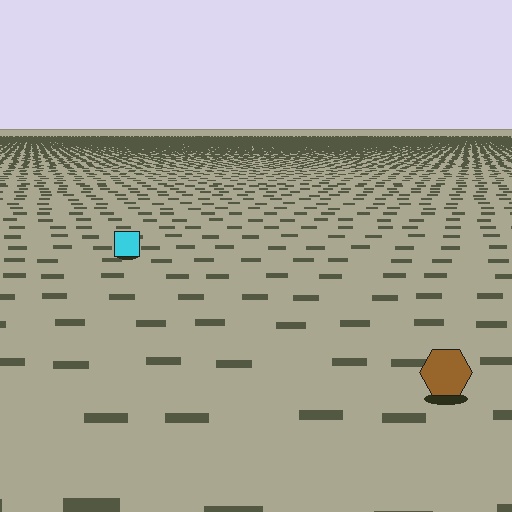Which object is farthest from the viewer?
The cyan square is farthest from the viewer. It appears smaller and the ground texture around it is denser.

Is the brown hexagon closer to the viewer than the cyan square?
Yes. The brown hexagon is closer — you can tell from the texture gradient: the ground texture is coarser near it.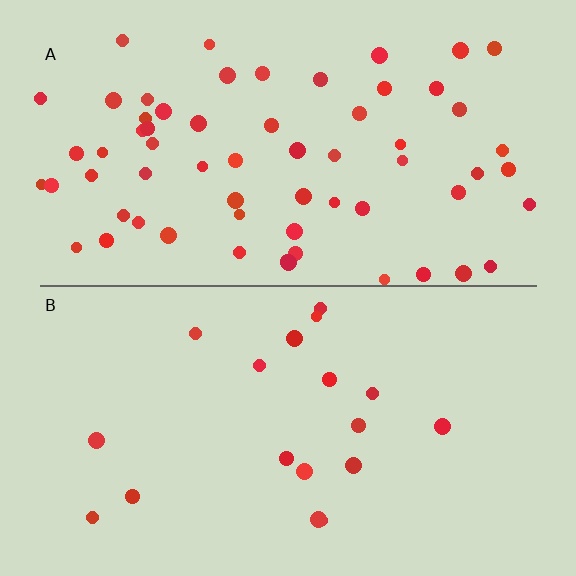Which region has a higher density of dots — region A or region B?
A (the top).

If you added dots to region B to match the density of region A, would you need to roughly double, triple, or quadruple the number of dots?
Approximately triple.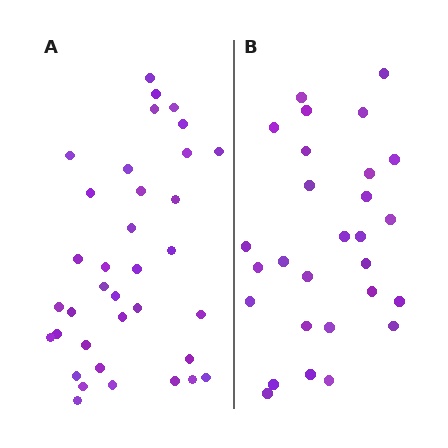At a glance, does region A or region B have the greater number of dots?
Region A (the left region) has more dots.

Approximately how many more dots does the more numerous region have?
Region A has roughly 8 or so more dots than region B.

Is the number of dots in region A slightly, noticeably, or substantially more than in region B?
Region A has noticeably more, but not dramatically so. The ratio is roughly 1.3 to 1.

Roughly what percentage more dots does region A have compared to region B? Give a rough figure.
About 30% more.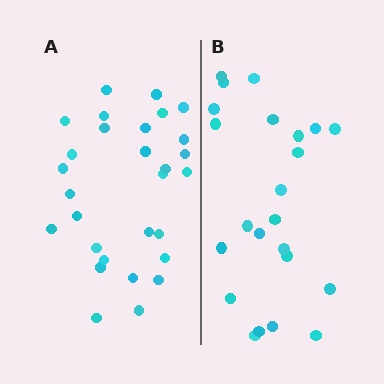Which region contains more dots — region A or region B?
Region A (the left region) has more dots.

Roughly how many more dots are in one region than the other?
Region A has about 6 more dots than region B.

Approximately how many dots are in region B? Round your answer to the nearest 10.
About 20 dots. (The exact count is 23, which rounds to 20.)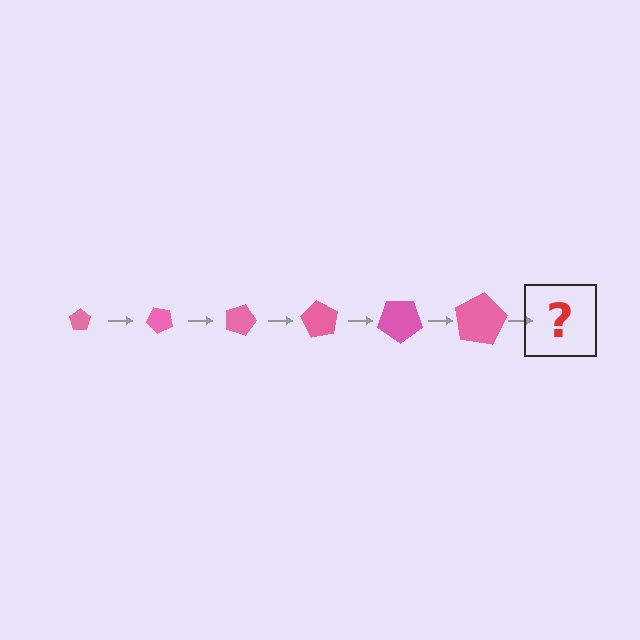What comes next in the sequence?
The next element should be a pentagon, larger than the previous one and rotated 270 degrees from the start.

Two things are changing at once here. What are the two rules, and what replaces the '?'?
The two rules are that the pentagon grows larger each step and it rotates 45 degrees each step. The '?' should be a pentagon, larger than the previous one and rotated 270 degrees from the start.